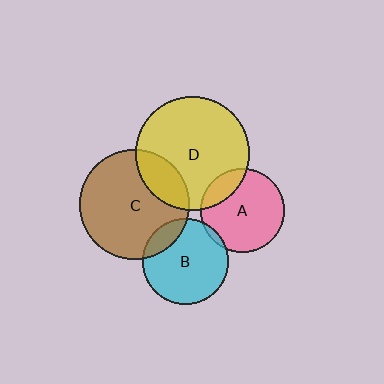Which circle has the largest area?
Circle D (yellow).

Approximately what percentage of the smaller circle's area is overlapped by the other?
Approximately 5%.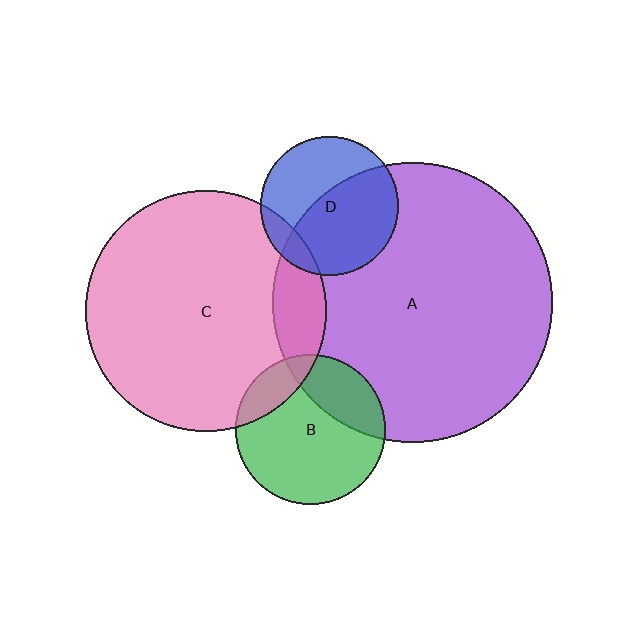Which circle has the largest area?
Circle A (purple).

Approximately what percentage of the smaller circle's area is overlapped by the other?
Approximately 25%.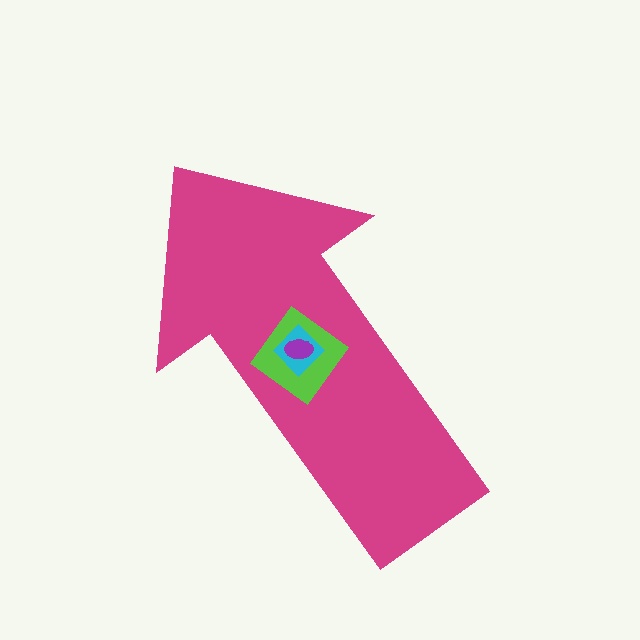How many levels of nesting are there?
4.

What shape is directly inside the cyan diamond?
The purple ellipse.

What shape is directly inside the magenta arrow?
The lime diamond.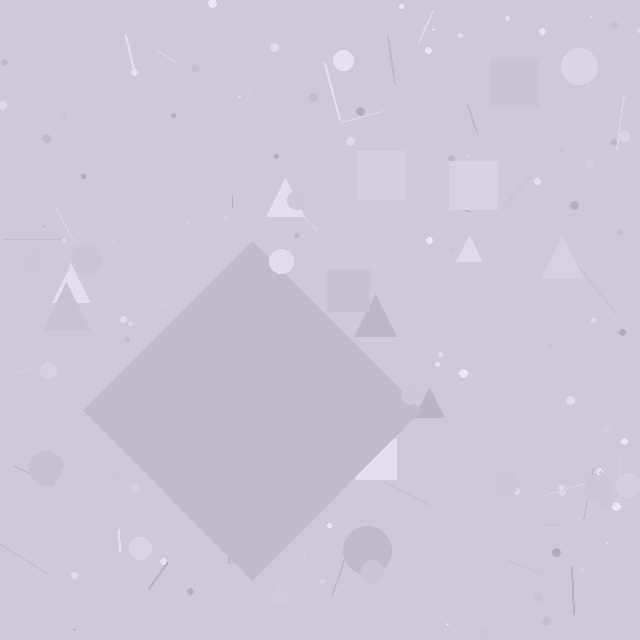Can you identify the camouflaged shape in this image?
The camouflaged shape is a diamond.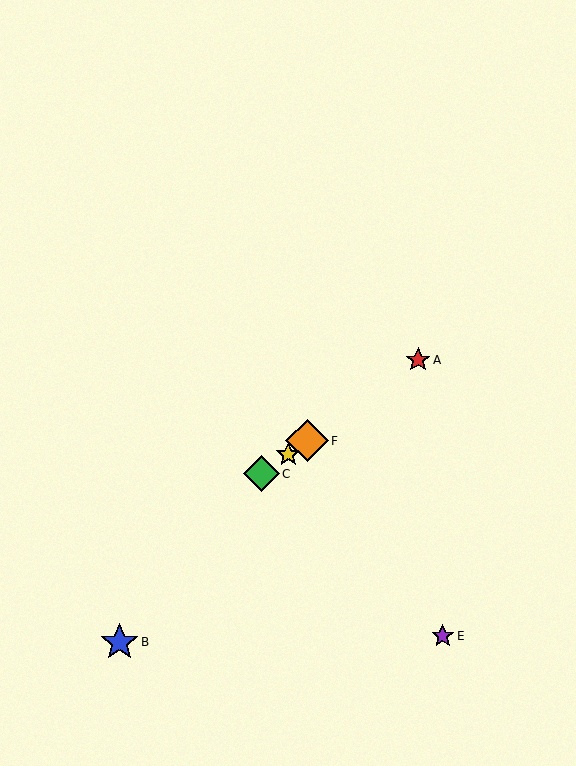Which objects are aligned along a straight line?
Objects A, C, D, F are aligned along a straight line.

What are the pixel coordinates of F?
Object F is at (307, 441).